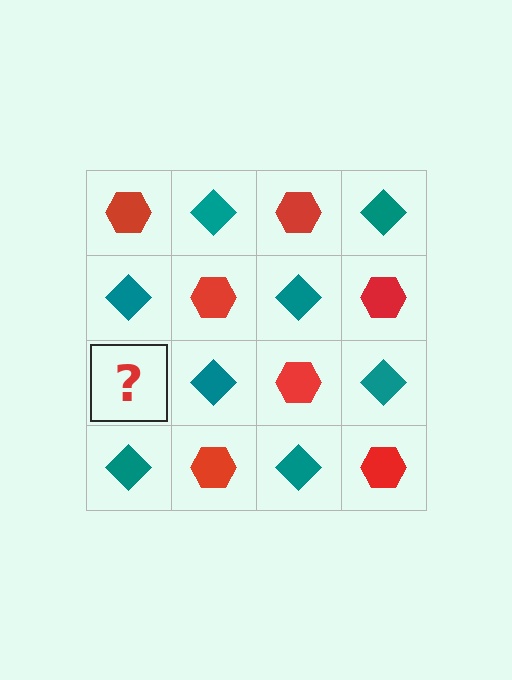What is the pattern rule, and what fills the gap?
The rule is that it alternates red hexagon and teal diamond in a checkerboard pattern. The gap should be filled with a red hexagon.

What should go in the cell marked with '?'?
The missing cell should contain a red hexagon.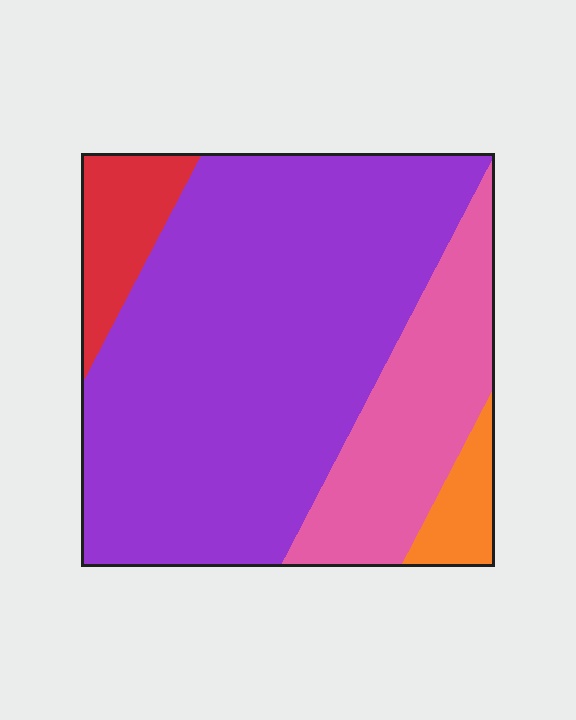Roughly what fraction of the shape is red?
Red covers about 10% of the shape.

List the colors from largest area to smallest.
From largest to smallest: purple, pink, red, orange.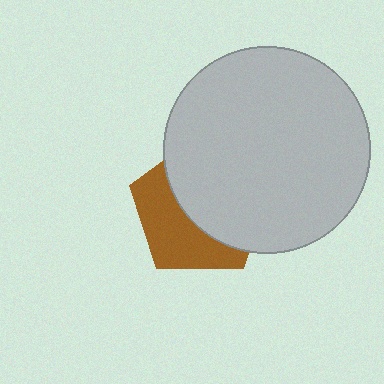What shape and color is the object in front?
The object in front is a light gray circle.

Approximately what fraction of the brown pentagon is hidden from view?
Roughly 57% of the brown pentagon is hidden behind the light gray circle.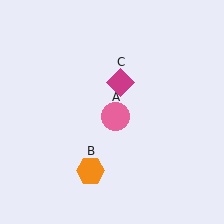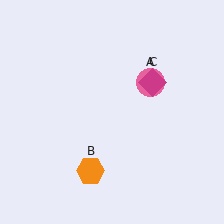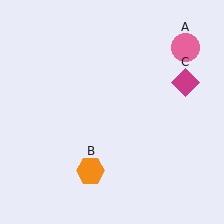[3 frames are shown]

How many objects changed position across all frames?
2 objects changed position: pink circle (object A), magenta diamond (object C).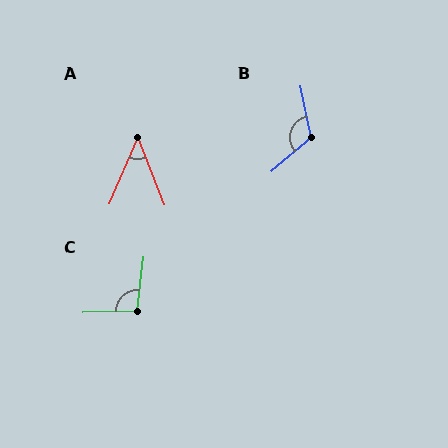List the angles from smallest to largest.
A (45°), C (98°), B (120°).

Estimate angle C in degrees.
Approximately 98 degrees.